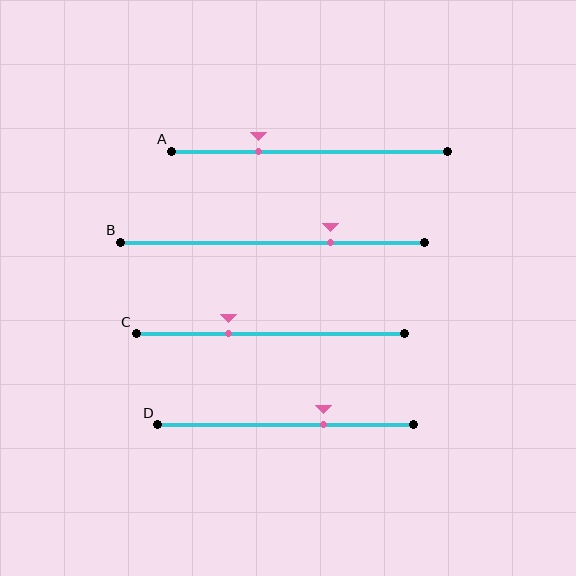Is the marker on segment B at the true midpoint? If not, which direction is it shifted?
No, the marker on segment B is shifted to the right by about 19% of the segment length.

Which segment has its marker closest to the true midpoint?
Segment D has its marker closest to the true midpoint.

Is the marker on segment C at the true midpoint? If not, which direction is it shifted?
No, the marker on segment C is shifted to the left by about 15% of the segment length.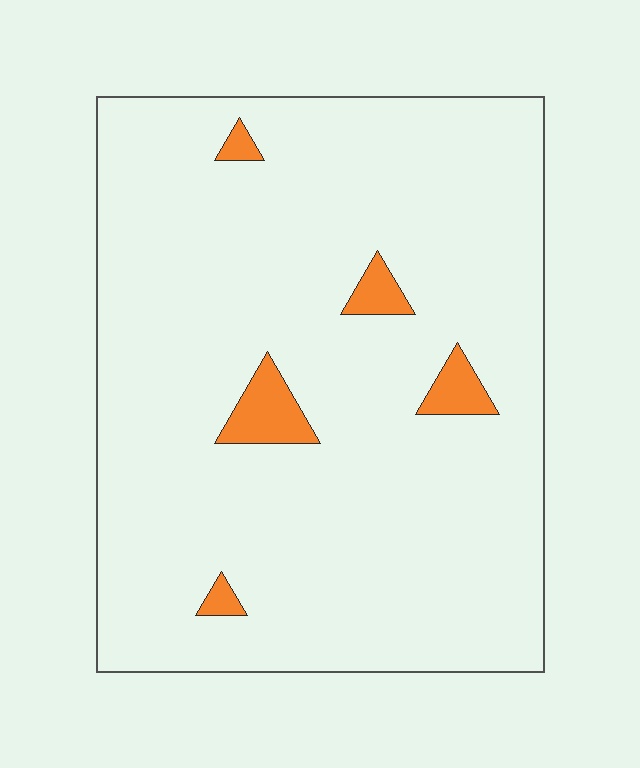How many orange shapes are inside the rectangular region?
5.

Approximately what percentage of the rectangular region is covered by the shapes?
Approximately 5%.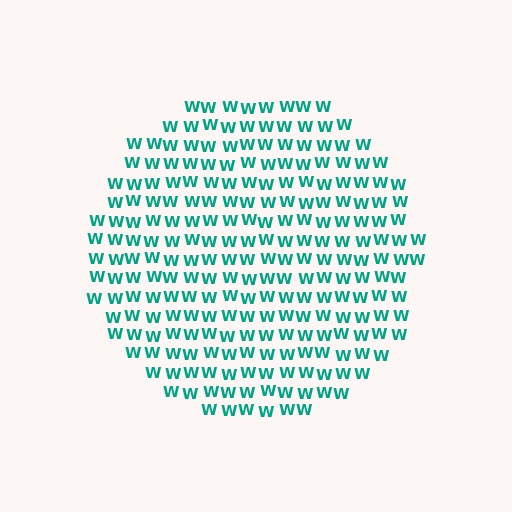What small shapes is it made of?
It is made of small letter W's.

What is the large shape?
The large shape is a circle.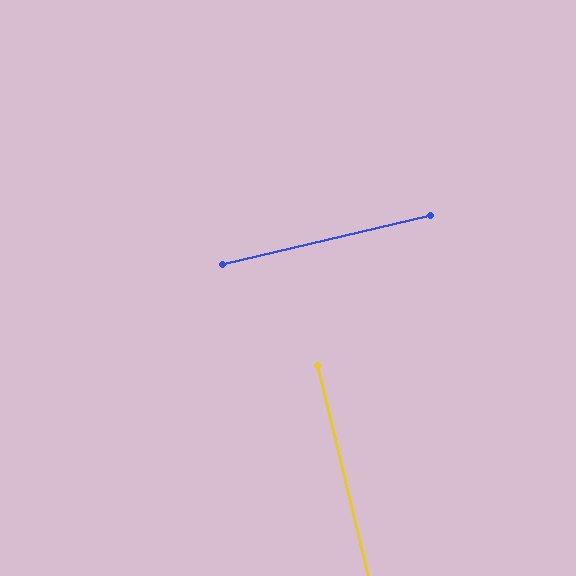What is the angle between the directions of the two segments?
Approximately 90 degrees.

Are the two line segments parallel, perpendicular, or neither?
Perpendicular — they meet at approximately 90°.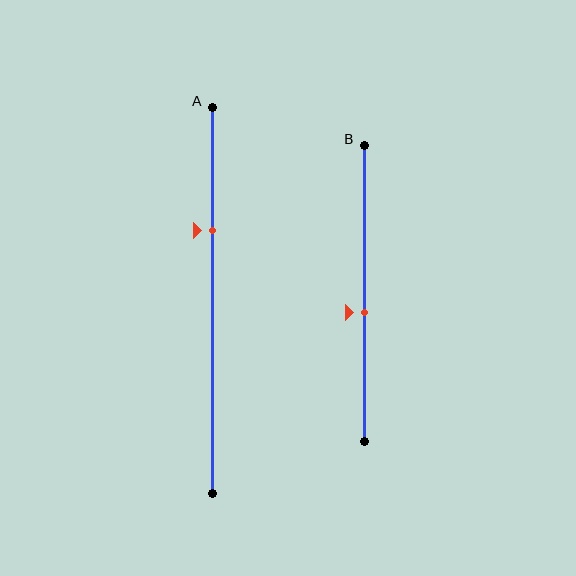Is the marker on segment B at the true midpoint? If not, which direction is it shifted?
No, the marker on segment B is shifted downward by about 7% of the segment length.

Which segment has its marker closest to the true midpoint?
Segment B has its marker closest to the true midpoint.